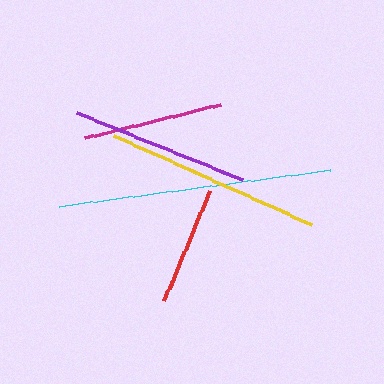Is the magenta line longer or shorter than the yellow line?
The yellow line is longer than the magenta line.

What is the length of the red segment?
The red segment is approximately 118 pixels long.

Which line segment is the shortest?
The red line is the shortest at approximately 118 pixels.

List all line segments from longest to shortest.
From longest to shortest: cyan, yellow, purple, magenta, red.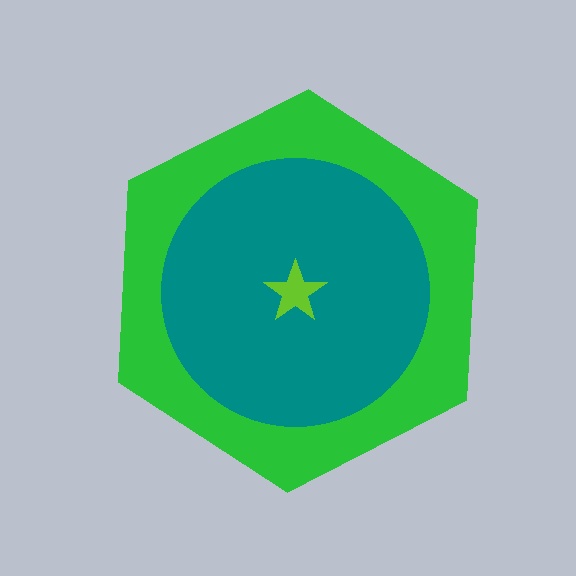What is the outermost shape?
The green hexagon.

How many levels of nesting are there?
3.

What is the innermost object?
The lime star.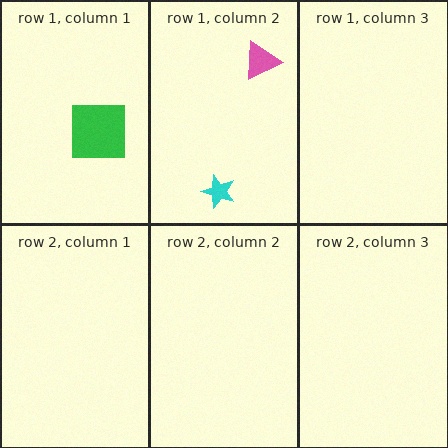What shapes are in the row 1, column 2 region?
The cyan star, the pink triangle.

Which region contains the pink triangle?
The row 1, column 2 region.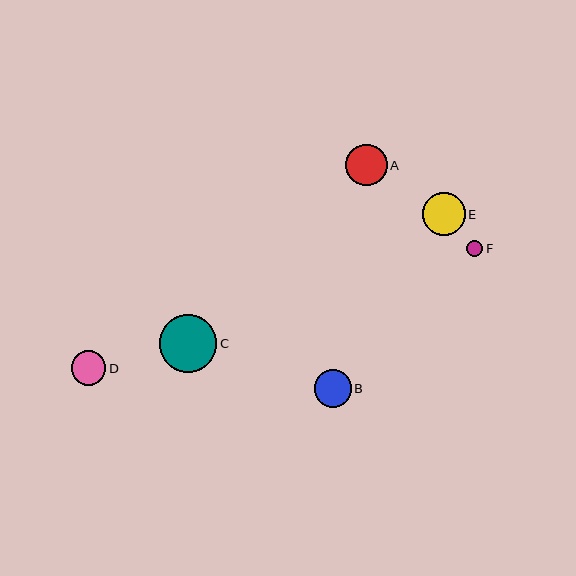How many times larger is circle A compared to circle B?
Circle A is approximately 1.1 times the size of circle B.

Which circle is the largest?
Circle C is the largest with a size of approximately 57 pixels.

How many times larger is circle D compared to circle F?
Circle D is approximately 2.1 times the size of circle F.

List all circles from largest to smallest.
From largest to smallest: C, E, A, B, D, F.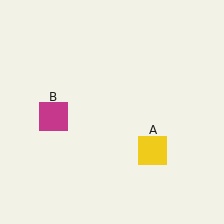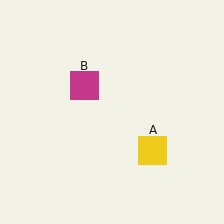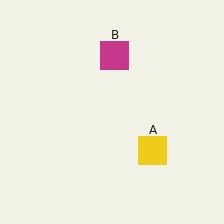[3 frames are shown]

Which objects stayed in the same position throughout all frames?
Yellow square (object A) remained stationary.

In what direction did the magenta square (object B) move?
The magenta square (object B) moved up and to the right.